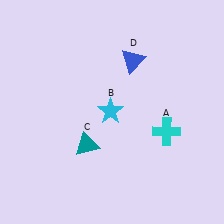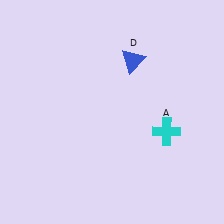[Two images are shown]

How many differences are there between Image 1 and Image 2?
There are 2 differences between the two images.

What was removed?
The teal triangle (C), the cyan star (B) were removed in Image 2.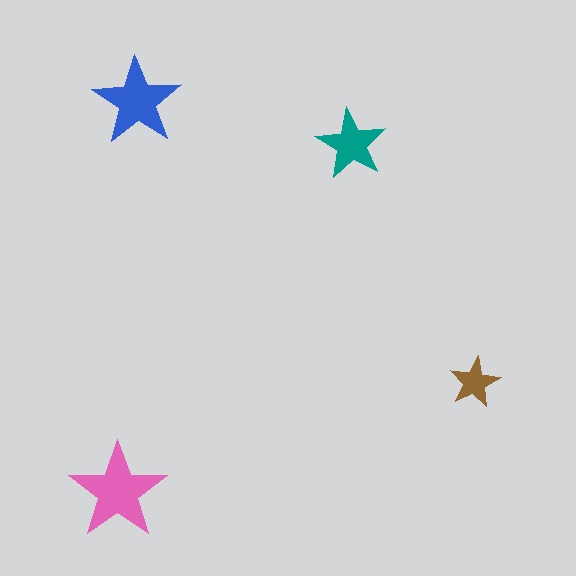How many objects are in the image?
There are 4 objects in the image.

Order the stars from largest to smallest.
the pink one, the blue one, the teal one, the brown one.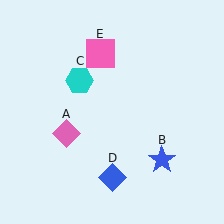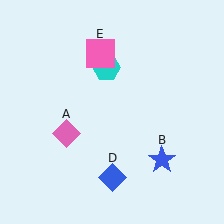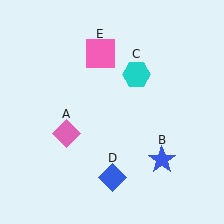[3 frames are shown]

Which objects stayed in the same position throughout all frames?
Pink diamond (object A) and blue star (object B) and blue diamond (object D) and pink square (object E) remained stationary.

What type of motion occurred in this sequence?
The cyan hexagon (object C) rotated clockwise around the center of the scene.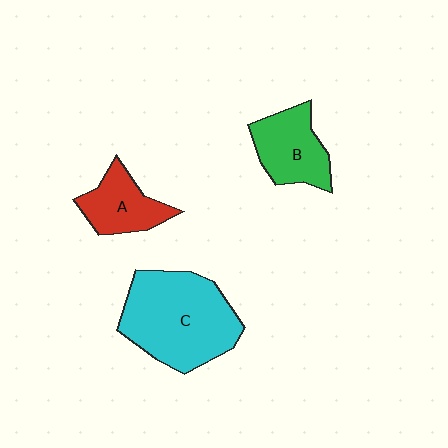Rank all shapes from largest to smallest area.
From largest to smallest: C (cyan), B (green), A (red).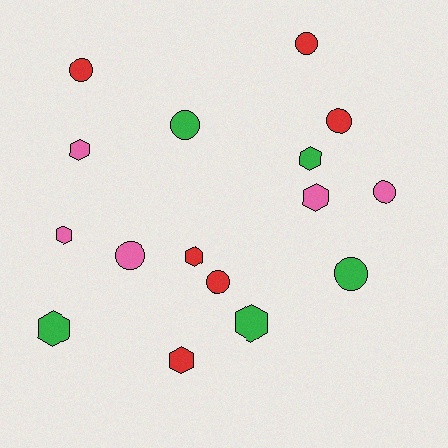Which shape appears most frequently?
Circle, with 8 objects.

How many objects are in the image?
There are 16 objects.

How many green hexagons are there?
There are 3 green hexagons.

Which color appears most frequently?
Red, with 6 objects.